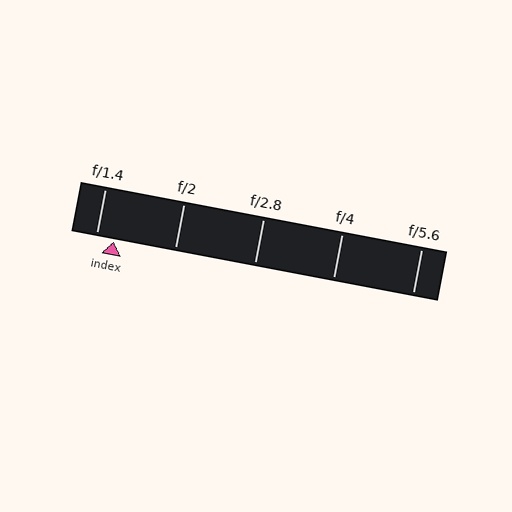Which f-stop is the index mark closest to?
The index mark is closest to f/1.4.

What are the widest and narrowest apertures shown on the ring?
The widest aperture shown is f/1.4 and the narrowest is f/5.6.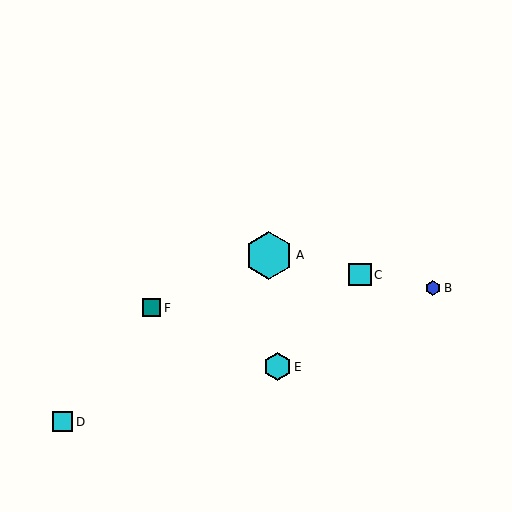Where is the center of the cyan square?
The center of the cyan square is at (360, 275).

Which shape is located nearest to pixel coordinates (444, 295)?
The blue hexagon (labeled B) at (433, 288) is nearest to that location.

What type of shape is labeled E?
Shape E is a cyan hexagon.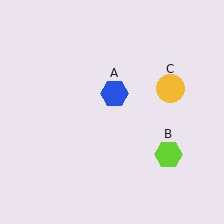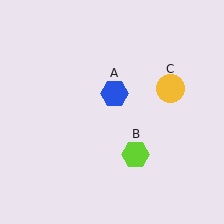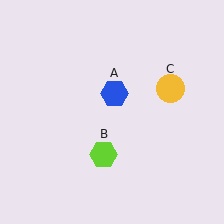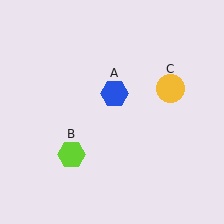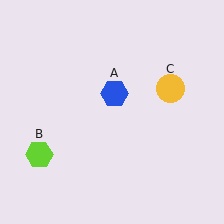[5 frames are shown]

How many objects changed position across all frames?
1 object changed position: lime hexagon (object B).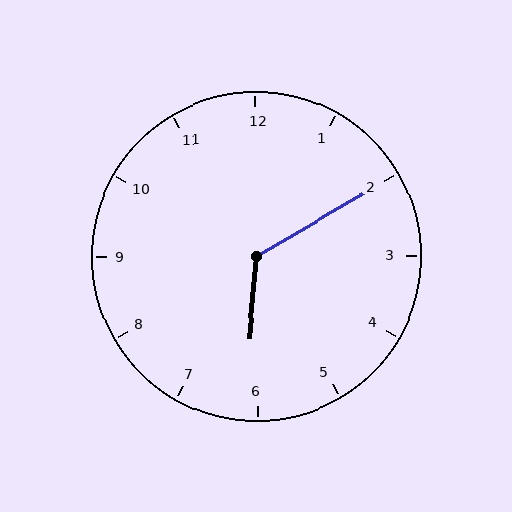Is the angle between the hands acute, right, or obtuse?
It is obtuse.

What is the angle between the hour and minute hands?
Approximately 125 degrees.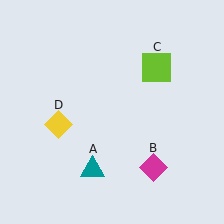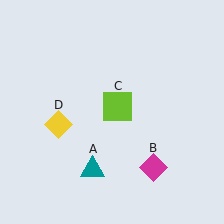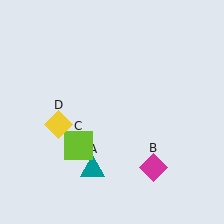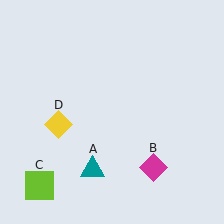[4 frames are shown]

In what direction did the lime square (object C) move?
The lime square (object C) moved down and to the left.